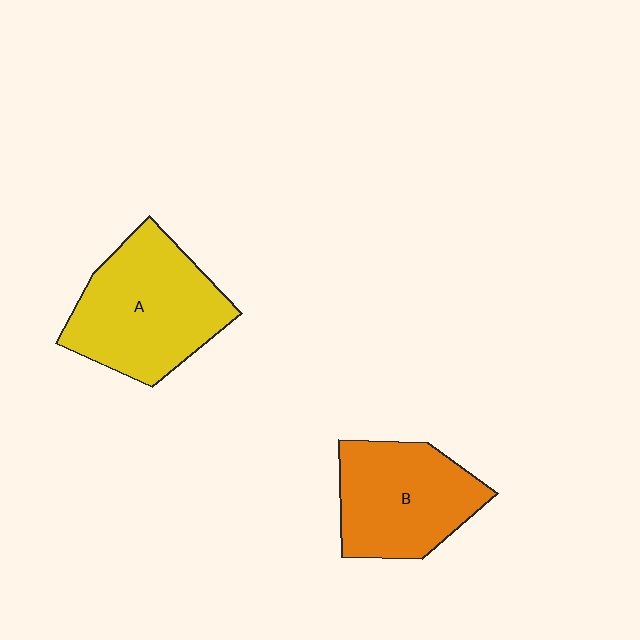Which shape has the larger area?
Shape A (yellow).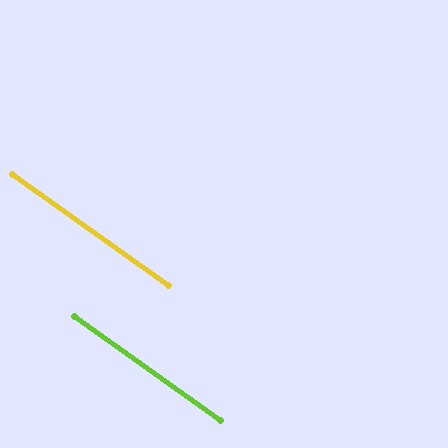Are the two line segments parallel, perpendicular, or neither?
Parallel — their directions differ by only 0.1°.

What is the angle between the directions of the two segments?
Approximately 0 degrees.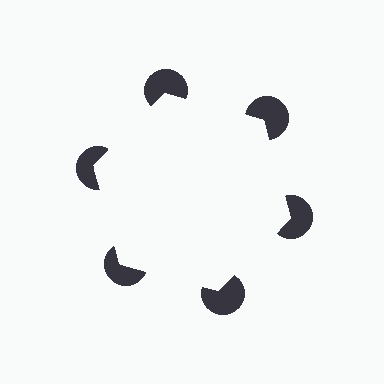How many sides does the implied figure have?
6 sides.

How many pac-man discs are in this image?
There are 6 — one at each vertex of the illusory hexagon.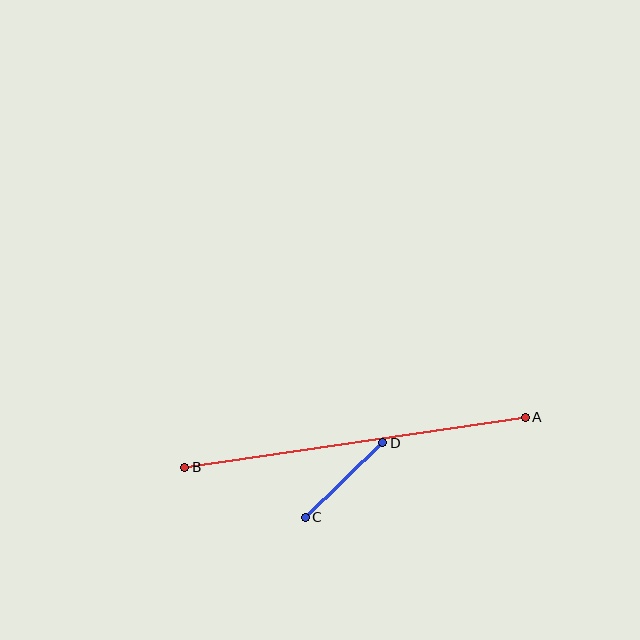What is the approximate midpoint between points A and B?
The midpoint is at approximately (355, 442) pixels.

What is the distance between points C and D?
The distance is approximately 107 pixels.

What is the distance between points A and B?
The distance is approximately 344 pixels.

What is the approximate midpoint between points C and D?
The midpoint is at approximately (344, 480) pixels.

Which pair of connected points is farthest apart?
Points A and B are farthest apart.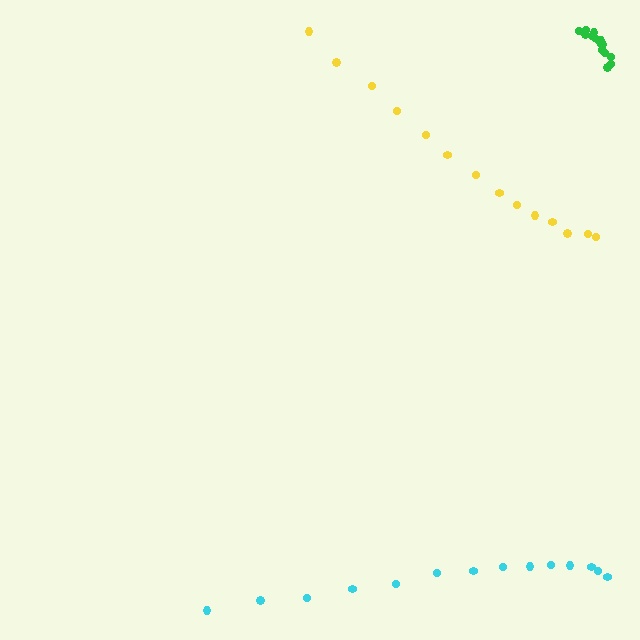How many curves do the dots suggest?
There are 3 distinct paths.